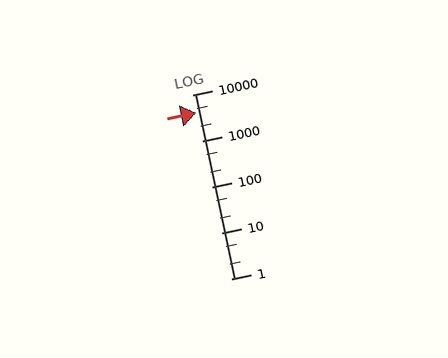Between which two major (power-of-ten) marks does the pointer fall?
The pointer is between 1000 and 10000.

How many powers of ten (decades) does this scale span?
The scale spans 4 decades, from 1 to 10000.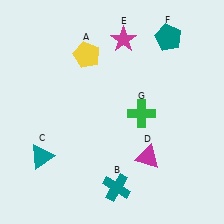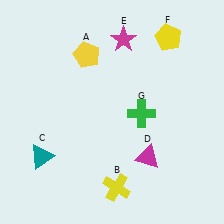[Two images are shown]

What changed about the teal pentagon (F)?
In Image 1, F is teal. In Image 2, it changed to yellow.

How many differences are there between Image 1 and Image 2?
There are 2 differences between the two images.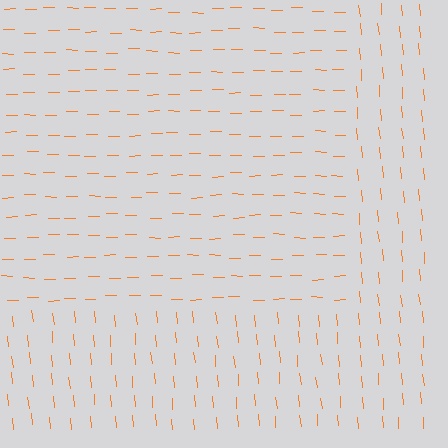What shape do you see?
I see a rectangle.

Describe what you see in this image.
The image is filled with small orange line segments. A rectangle region in the image has lines oriented differently from the surrounding lines, creating a visible texture boundary.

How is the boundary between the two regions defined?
The boundary is defined purely by a change in line orientation (approximately 85 degrees difference). All lines are the same color and thickness.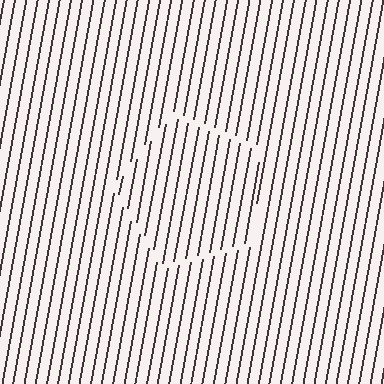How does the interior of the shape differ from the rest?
The interior of the shape contains the same grating, shifted by half a period — the contour is defined by the phase discontinuity where line-ends from the inner and outer gratings abut.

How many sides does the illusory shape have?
5 sides — the line-ends trace a pentagon.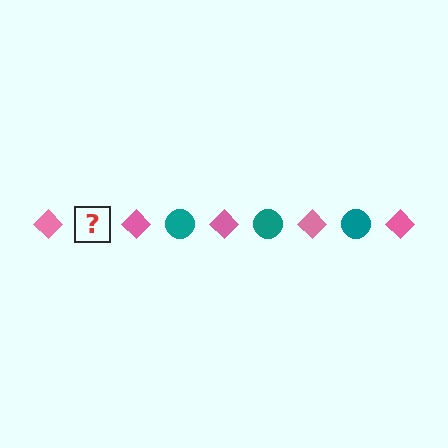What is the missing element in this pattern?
The missing element is a teal circle.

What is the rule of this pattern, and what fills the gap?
The rule is that the pattern alternates between pink diamond and teal circle. The gap should be filled with a teal circle.